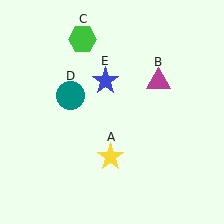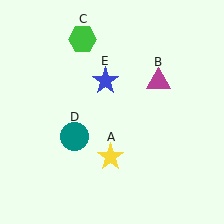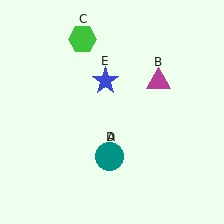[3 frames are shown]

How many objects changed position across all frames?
1 object changed position: teal circle (object D).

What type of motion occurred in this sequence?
The teal circle (object D) rotated counterclockwise around the center of the scene.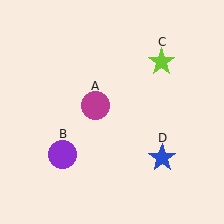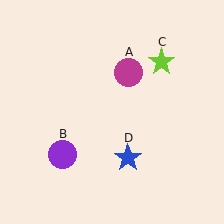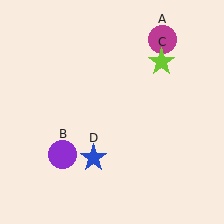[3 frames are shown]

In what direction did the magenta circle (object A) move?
The magenta circle (object A) moved up and to the right.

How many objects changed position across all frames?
2 objects changed position: magenta circle (object A), blue star (object D).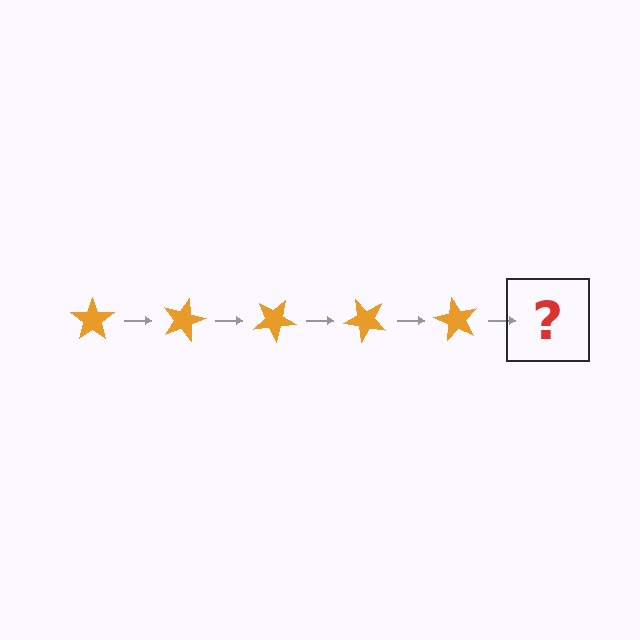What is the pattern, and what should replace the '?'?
The pattern is that the star rotates 15 degrees each step. The '?' should be an orange star rotated 75 degrees.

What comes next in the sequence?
The next element should be an orange star rotated 75 degrees.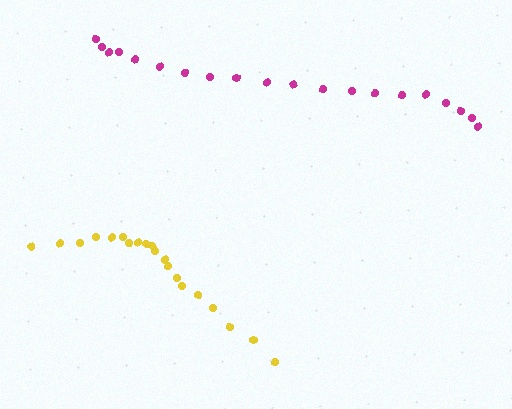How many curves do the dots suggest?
There are 2 distinct paths.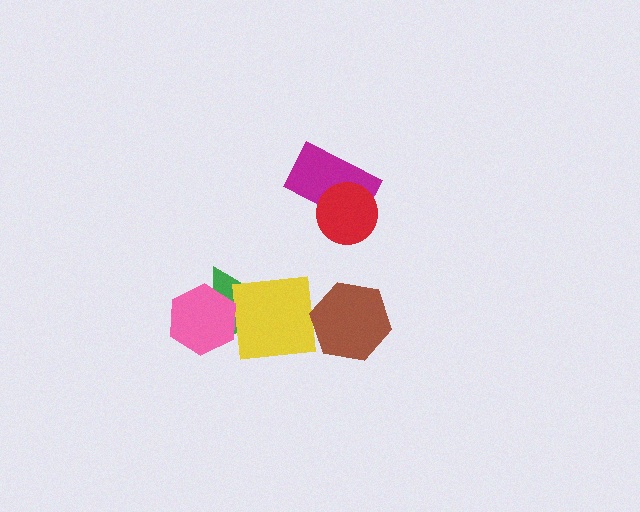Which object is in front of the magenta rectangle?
The red circle is in front of the magenta rectangle.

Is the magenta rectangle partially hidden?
Yes, it is partially covered by another shape.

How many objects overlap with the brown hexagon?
0 objects overlap with the brown hexagon.